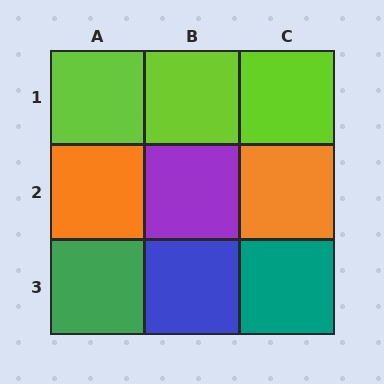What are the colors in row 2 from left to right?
Orange, purple, orange.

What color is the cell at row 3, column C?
Teal.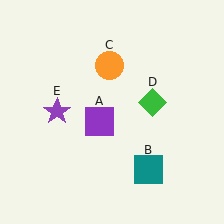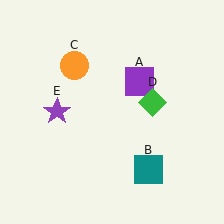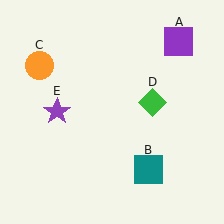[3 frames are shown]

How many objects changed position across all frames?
2 objects changed position: purple square (object A), orange circle (object C).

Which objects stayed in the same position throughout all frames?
Teal square (object B) and green diamond (object D) and purple star (object E) remained stationary.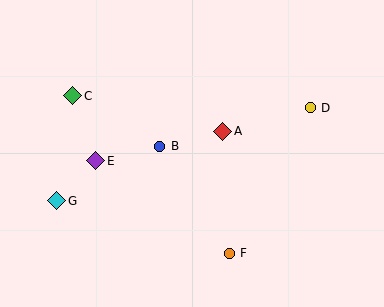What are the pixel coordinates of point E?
Point E is at (96, 161).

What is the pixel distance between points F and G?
The distance between F and G is 181 pixels.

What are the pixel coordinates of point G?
Point G is at (57, 201).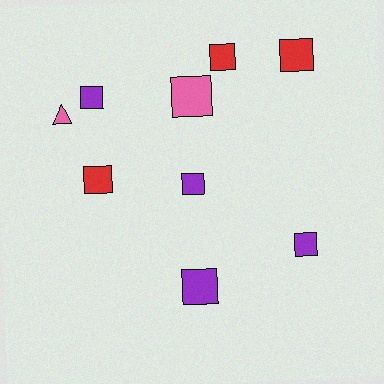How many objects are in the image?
There are 9 objects.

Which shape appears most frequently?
Square, with 8 objects.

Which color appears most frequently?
Purple, with 4 objects.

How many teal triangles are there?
There are no teal triangles.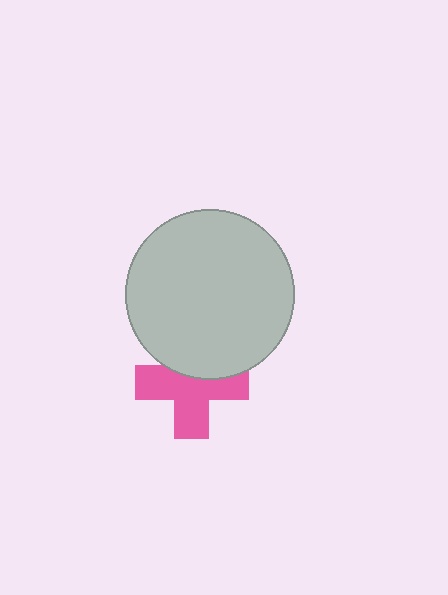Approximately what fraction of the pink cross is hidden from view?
Roughly 35% of the pink cross is hidden behind the light gray circle.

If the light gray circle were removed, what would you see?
You would see the complete pink cross.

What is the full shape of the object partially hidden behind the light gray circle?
The partially hidden object is a pink cross.